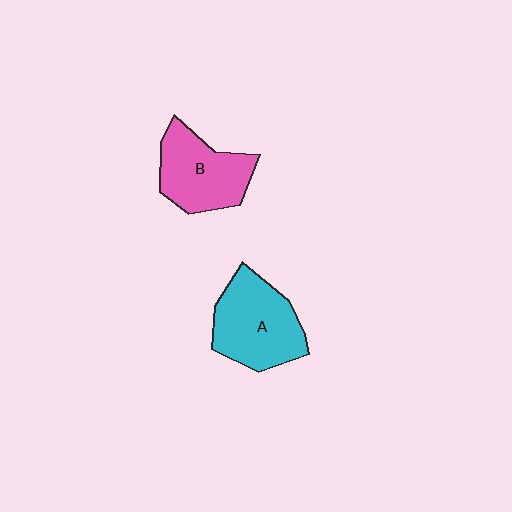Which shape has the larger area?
Shape A (cyan).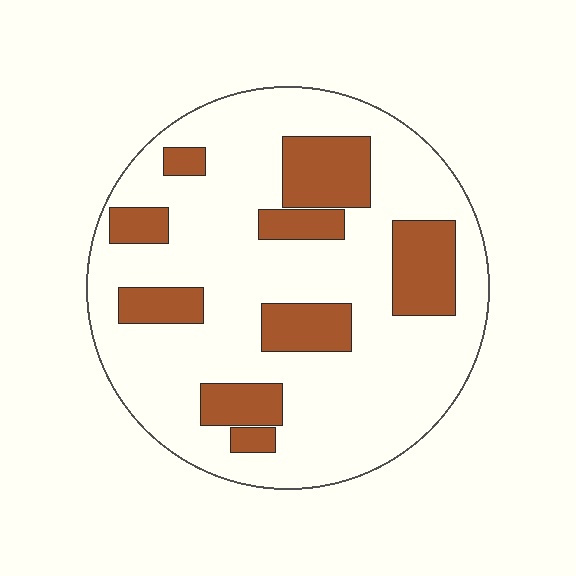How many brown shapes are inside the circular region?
9.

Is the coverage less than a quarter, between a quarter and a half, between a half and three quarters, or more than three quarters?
Less than a quarter.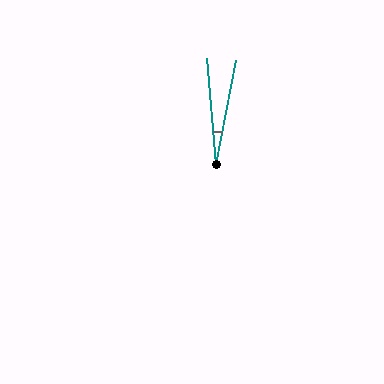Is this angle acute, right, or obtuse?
It is acute.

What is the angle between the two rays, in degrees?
Approximately 15 degrees.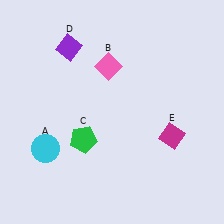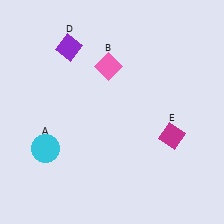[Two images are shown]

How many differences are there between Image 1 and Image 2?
There is 1 difference between the two images.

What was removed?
The green pentagon (C) was removed in Image 2.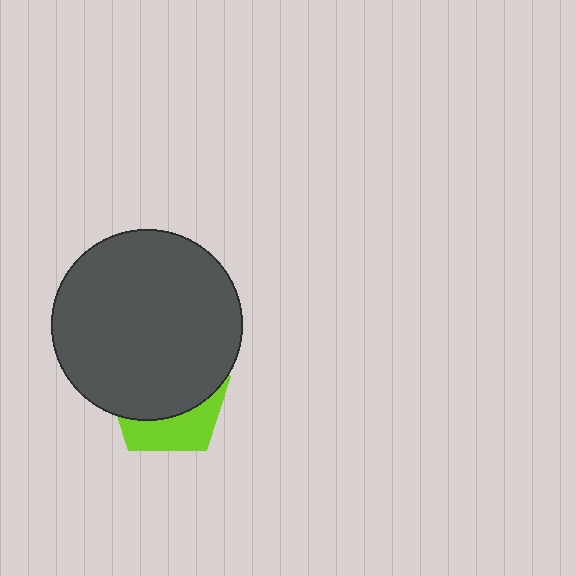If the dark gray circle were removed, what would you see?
You would see the complete lime pentagon.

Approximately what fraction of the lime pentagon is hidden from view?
Roughly 66% of the lime pentagon is hidden behind the dark gray circle.